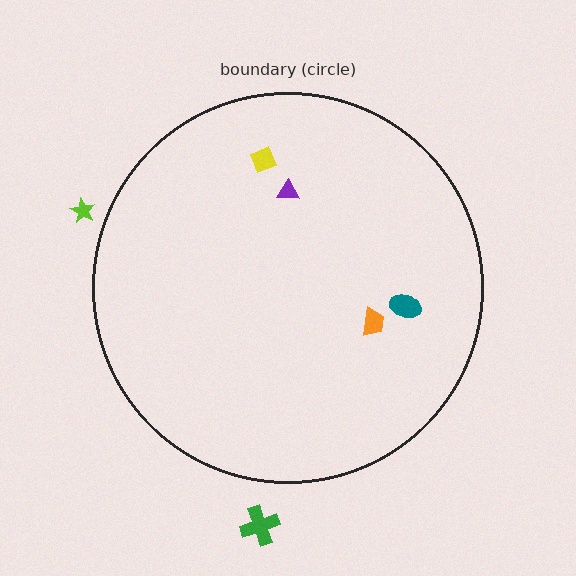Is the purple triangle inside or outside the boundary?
Inside.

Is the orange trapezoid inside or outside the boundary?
Inside.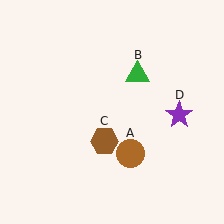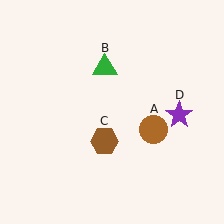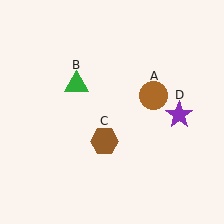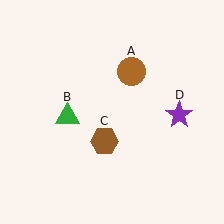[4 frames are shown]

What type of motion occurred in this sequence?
The brown circle (object A), green triangle (object B) rotated counterclockwise around the center of the scene.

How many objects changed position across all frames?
2 objects changed position: brown circle (object A), green triangle (object B).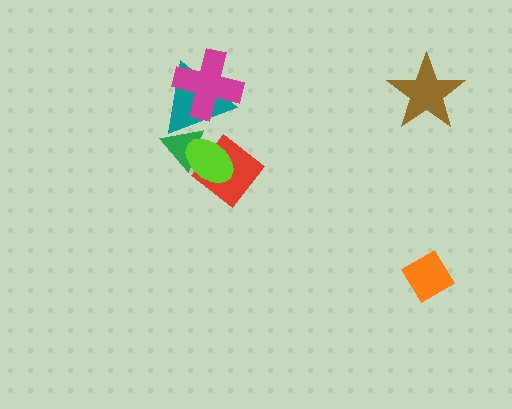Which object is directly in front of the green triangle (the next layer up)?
The teal triangle is directly in front of the green triangle.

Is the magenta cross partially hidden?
No, no other shape covers it.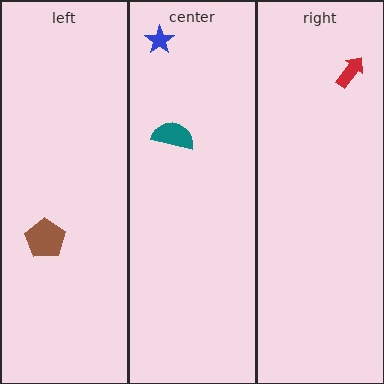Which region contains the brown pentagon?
The left region.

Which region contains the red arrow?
The right region.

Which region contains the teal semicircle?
The center region.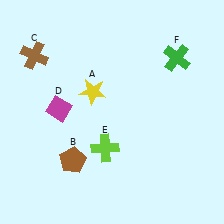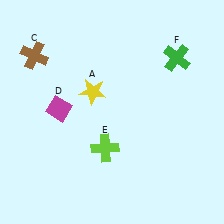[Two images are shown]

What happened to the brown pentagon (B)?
The brown pentagon (B) was removed in Image 2. It was in the bottom-left area of Image 1.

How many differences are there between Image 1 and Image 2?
There is 1 difference between the two images.